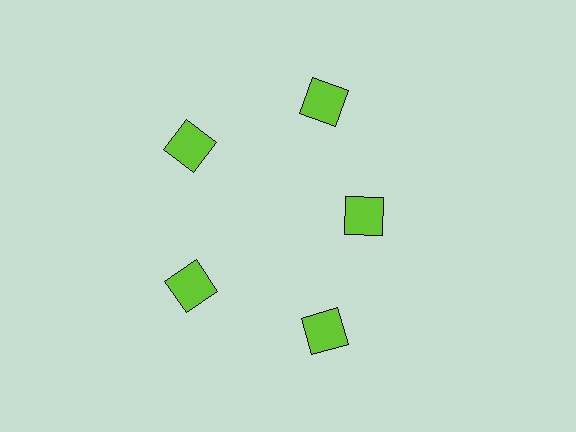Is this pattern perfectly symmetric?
No. The 5 lime squares are arranged in a ring, but one element near the 3 o'clock position is pulled inward toward the center, breaking the 5-fold rotational symmetry.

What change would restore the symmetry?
The symmetry would be restored by moving it outward, back onto the ring so that all 5 squares sit at equal angles and equal distance from the center.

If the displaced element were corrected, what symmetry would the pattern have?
It would have 5-fold rotational symmetry — the pattern would map onto itself every 72 degrees.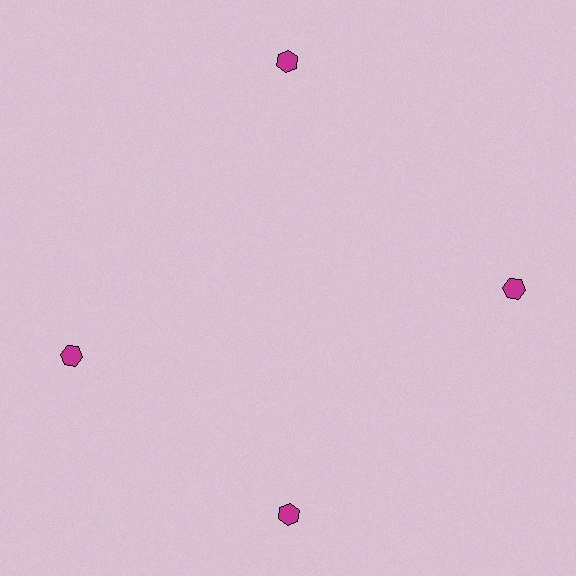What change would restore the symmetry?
The symmetry would be restored by rotating it back into even spacing with its neighbors so that all 4 hexagons sit at equal angles and equal distance from the center.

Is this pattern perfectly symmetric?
No. The 4 magenta hexagons are arranged in a ring, but one element near the 9 o'clock position is rotated out of alignment along the ring, breaking the 4-fold rotational symmetry.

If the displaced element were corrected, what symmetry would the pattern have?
It would have 4-fold rotational symmetry — the pattern would map onto itself every 90 degrees.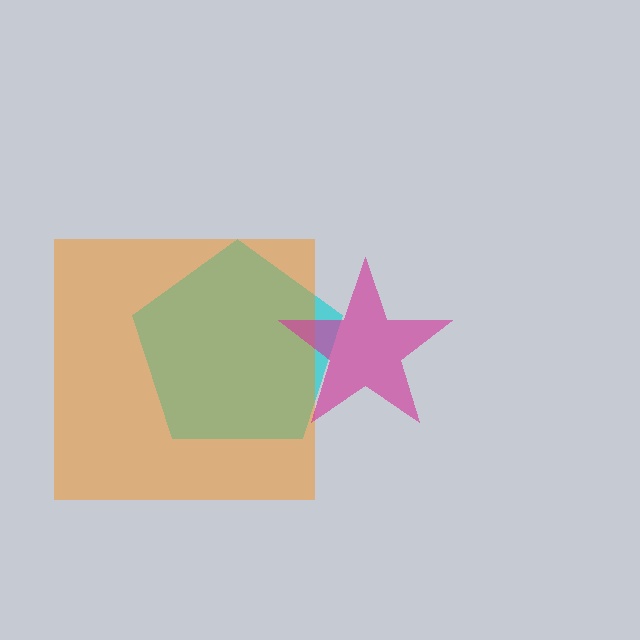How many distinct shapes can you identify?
There are 3 distinct shapes: a cyan pentagon, an orange square, a magenta star.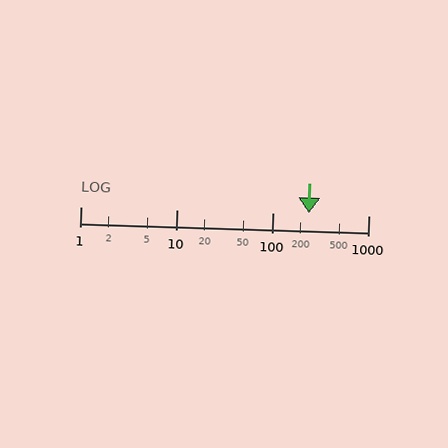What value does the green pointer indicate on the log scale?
The pointer indicates approximately 240.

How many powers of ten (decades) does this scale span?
The scale spans 3 decades, from 1 to 1000.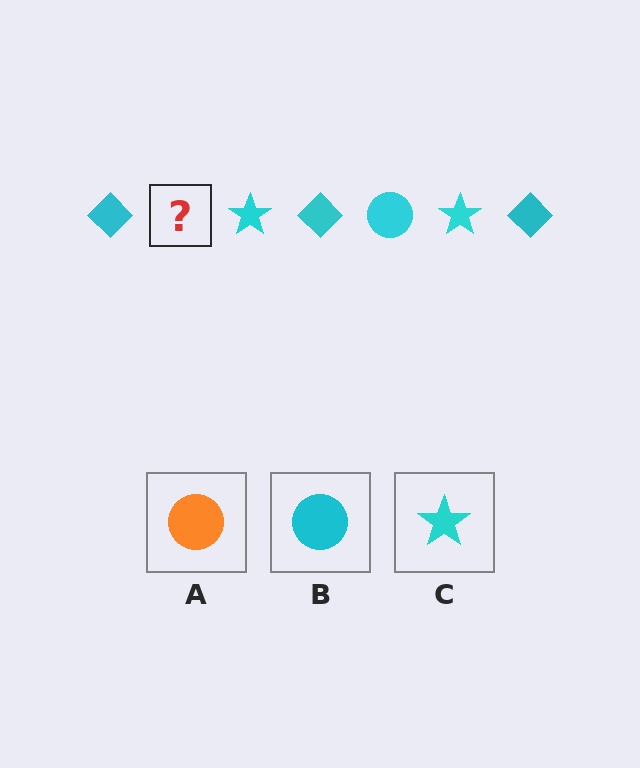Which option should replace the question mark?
Option B.